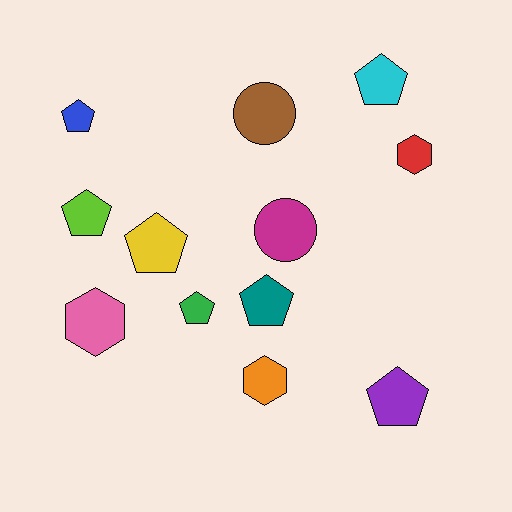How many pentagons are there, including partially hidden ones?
There are 7 pentagons.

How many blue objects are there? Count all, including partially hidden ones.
There is 1 blue object.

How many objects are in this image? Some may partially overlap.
There are 12 objects.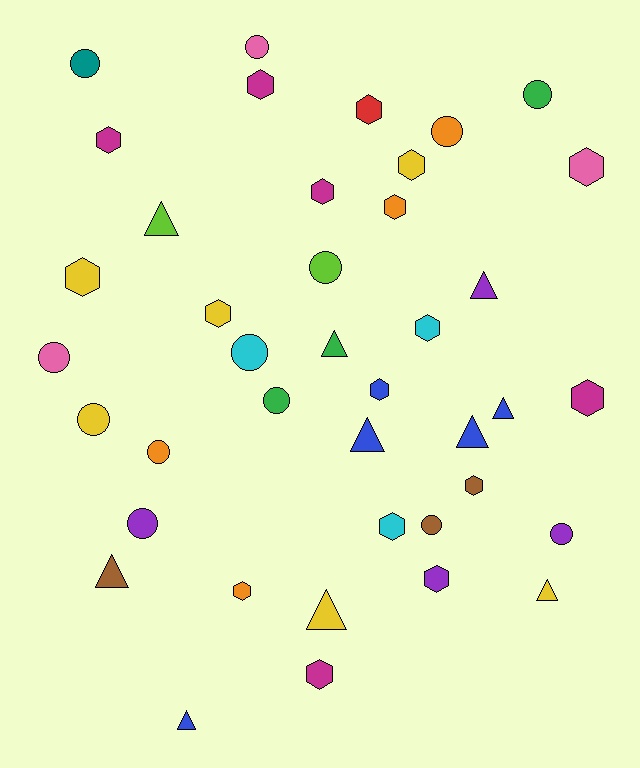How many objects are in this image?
There are 40 objects.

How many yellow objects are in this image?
There are 6 yellow objects.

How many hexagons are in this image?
There are 17 hexagons.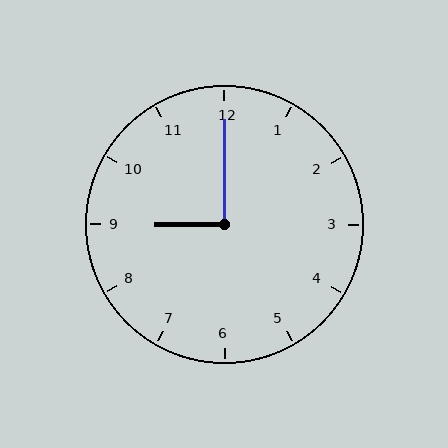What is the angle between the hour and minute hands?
Approximately 90 degrees.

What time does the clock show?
9:00.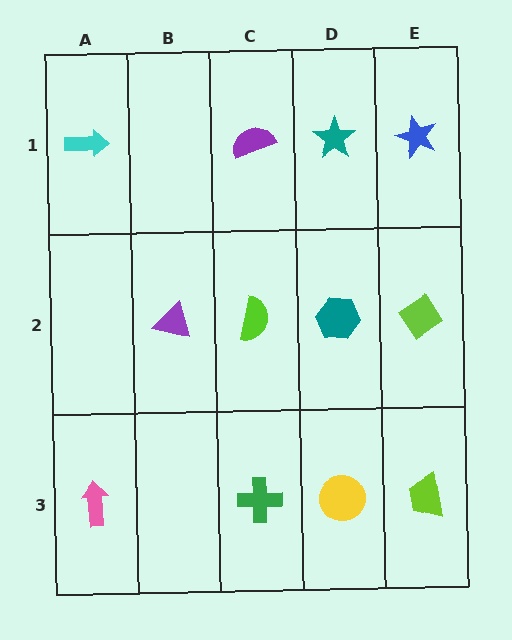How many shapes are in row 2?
4 shapes.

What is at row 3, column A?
A pink arrow.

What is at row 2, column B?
A purple triangle.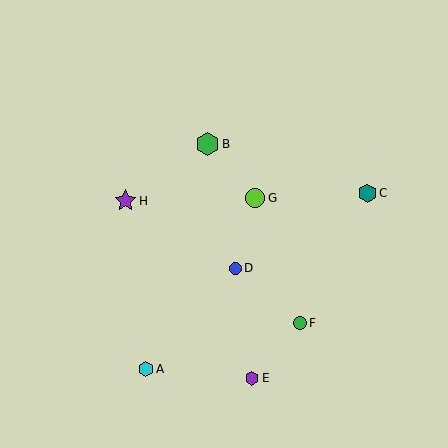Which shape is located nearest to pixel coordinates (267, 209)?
The lime circle (labeled G) at (255, 198) is nearest to that location.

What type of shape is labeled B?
Shape B is a green hexagon.